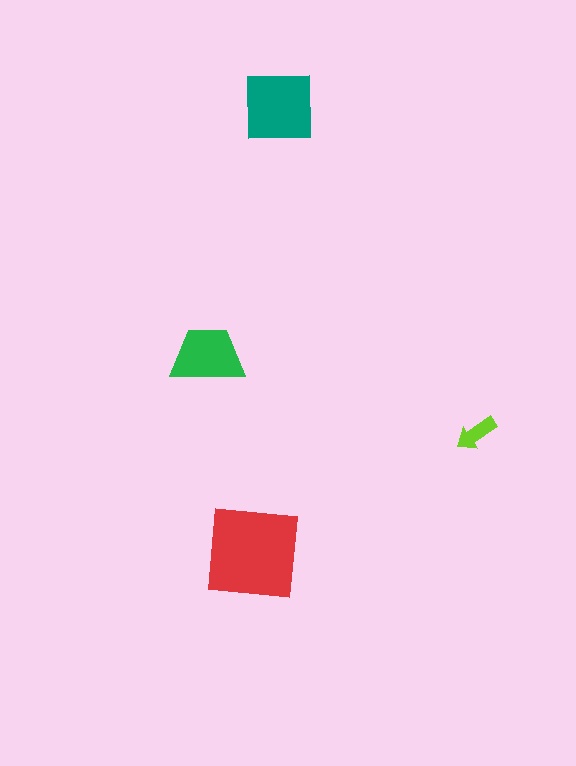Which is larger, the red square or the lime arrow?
The red square.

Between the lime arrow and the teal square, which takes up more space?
The teal square.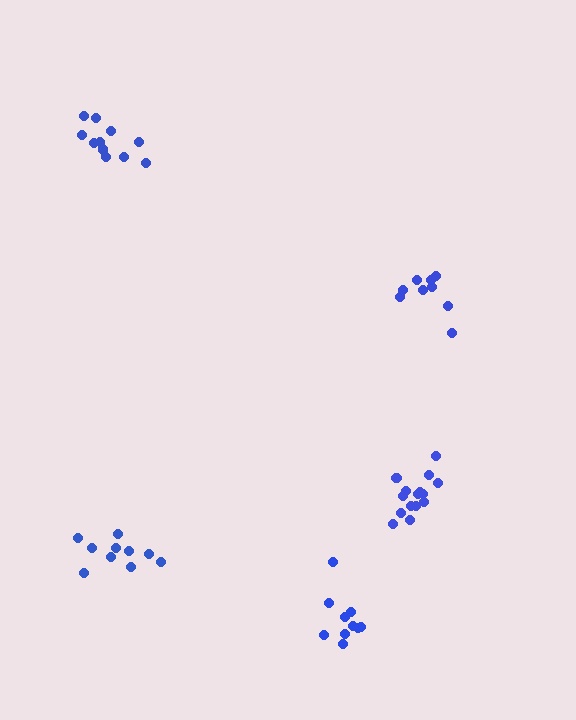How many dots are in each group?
Group 1: 10 dots, Group 2: 10 dots, Group 3: 15 dots, Group 4: 11 dots, Group 5: 9 dots (55 total).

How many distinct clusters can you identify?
There are 5 distinct clusters.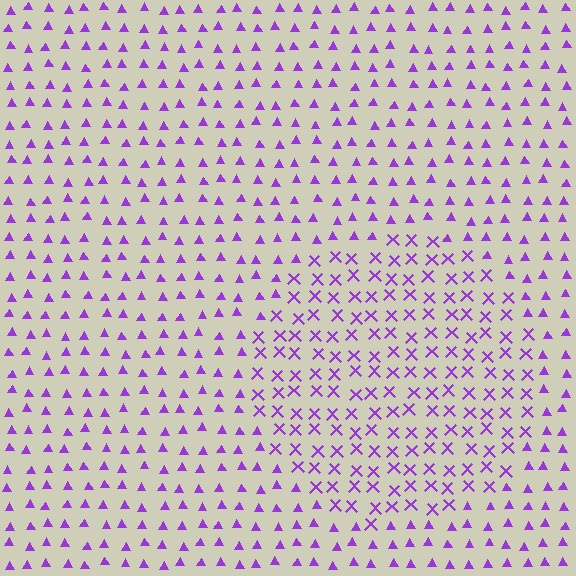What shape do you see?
I see a circle.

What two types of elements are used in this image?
The image uses X marks inside the circle region and triangles outside it.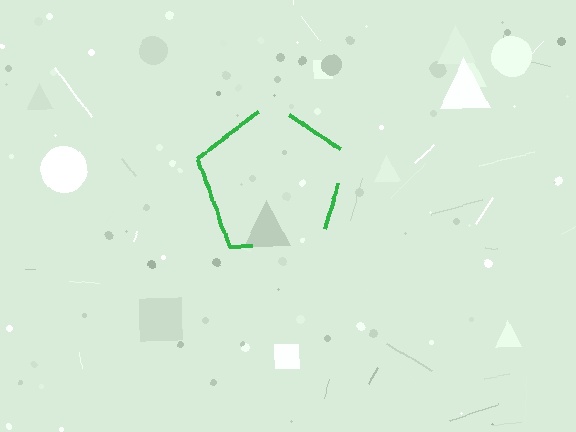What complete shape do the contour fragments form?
The contour fragments form a pentagon.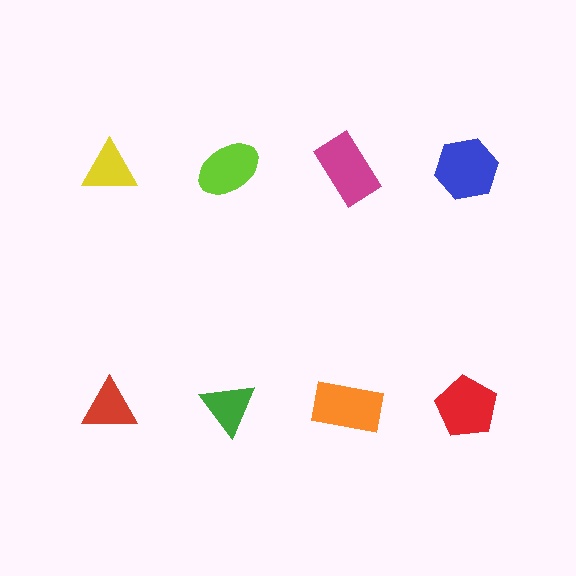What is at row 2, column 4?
A red pentagon.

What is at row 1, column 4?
A blue hexagon.